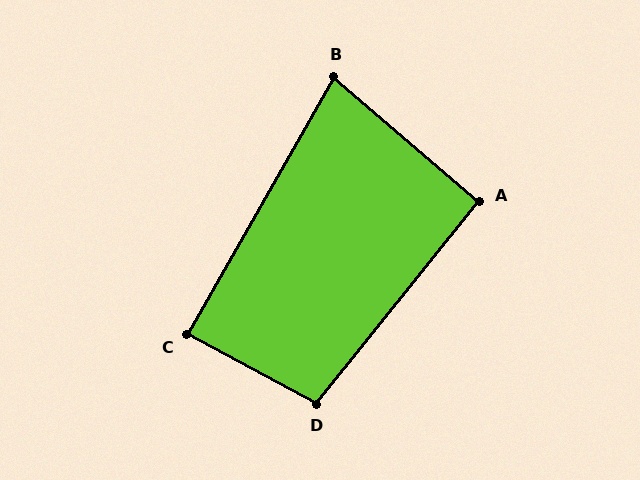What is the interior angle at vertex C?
Approximately 88 degrees (approximately right).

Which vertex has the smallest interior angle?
B, at approximately 79 degrees.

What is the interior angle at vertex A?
Approximately 92 degrees (approximately right).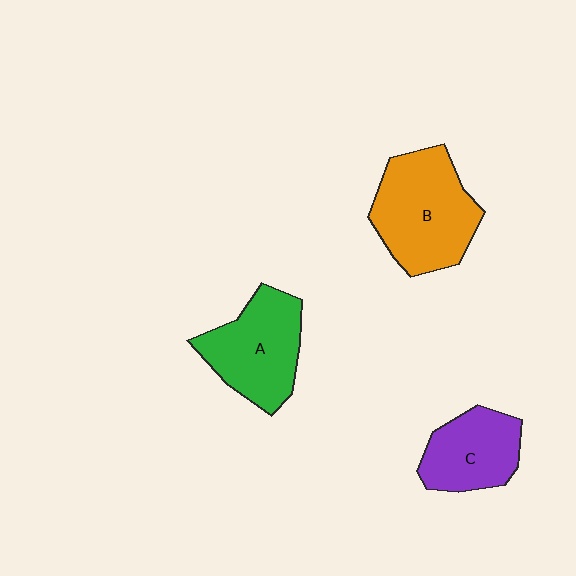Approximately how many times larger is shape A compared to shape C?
Approximately 1.3 times.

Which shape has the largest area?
Shape B (orange).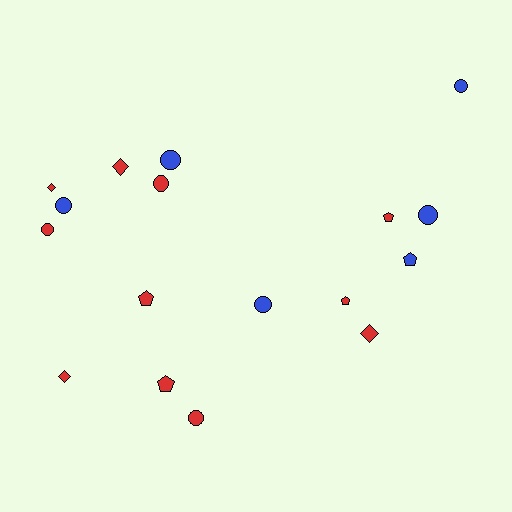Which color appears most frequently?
Red, with 11 objects.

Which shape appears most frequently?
Circle, with 8 objects.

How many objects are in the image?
There are 17 objects.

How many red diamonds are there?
There are 4 red diamonds.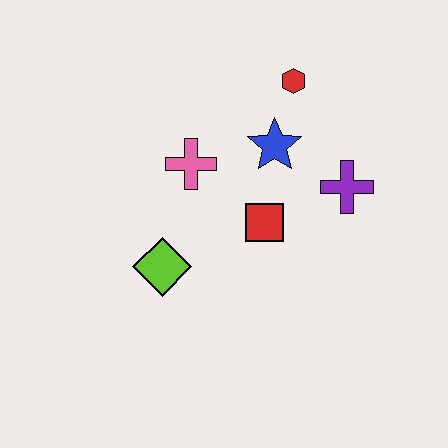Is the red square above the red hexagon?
No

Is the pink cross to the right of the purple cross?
No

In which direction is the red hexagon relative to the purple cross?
The red hexagon is above the purple cross.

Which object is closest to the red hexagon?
The blue star is closest to the red hexagon.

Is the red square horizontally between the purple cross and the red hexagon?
No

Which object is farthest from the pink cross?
The purple cross is farthest from the pink cross.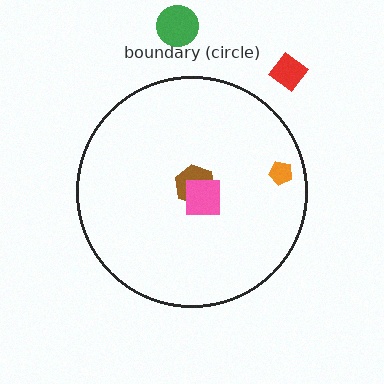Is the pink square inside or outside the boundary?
Inside.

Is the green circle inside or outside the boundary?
Outside.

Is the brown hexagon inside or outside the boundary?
Inside.